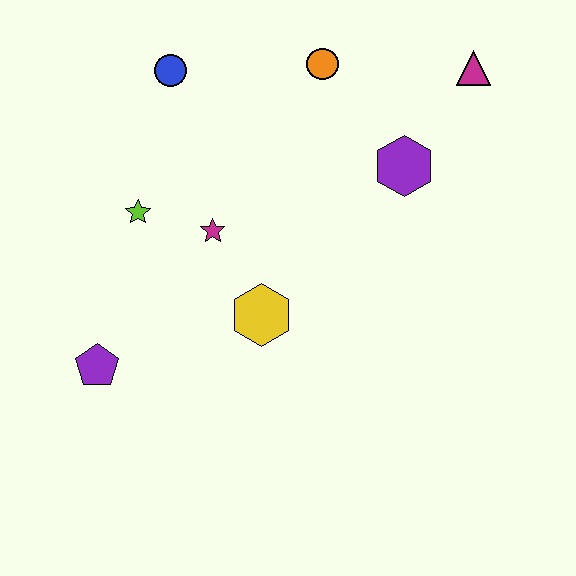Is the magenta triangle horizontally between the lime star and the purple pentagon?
No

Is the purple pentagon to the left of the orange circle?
Yes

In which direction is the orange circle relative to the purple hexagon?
The orange circle is above the purple hexagon.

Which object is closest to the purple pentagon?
The lime star is closest to the purple pentagon.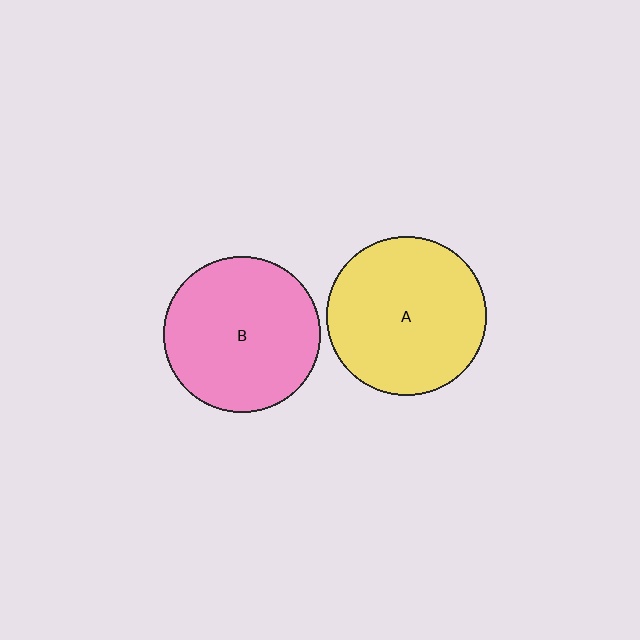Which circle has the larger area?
Circle A (yellow).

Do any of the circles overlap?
No, none of the circles overlap.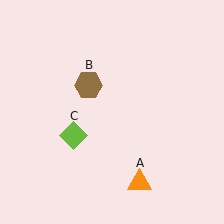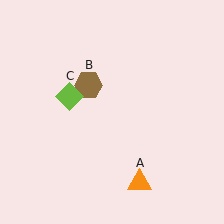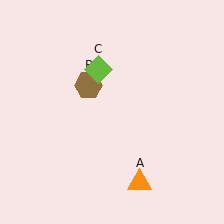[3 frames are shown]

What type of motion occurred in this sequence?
The lime diamond (object C) rotated clockwise around the center of the scene.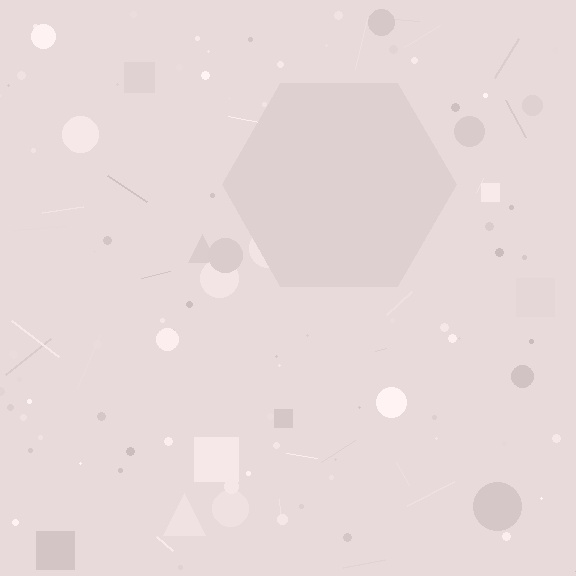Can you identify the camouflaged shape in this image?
The camouflaged shape is a hexagon.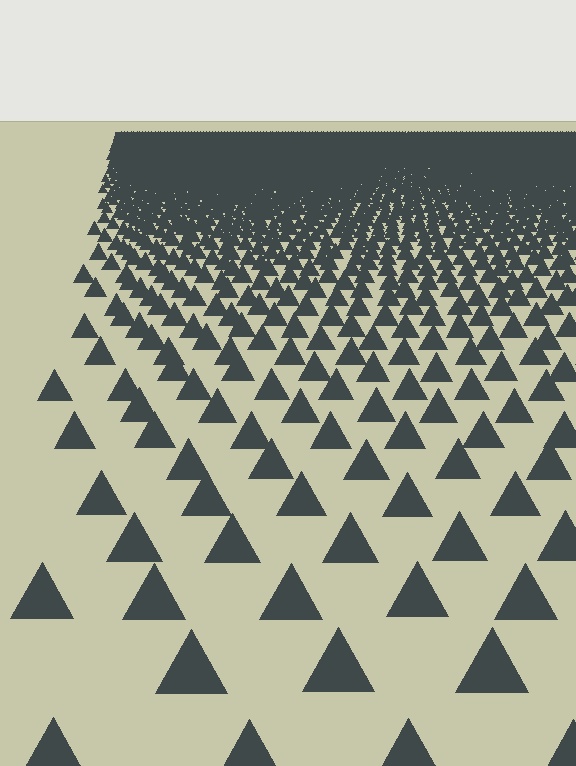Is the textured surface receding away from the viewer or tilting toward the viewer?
The surface is receding away from the viewer. Texture elements get smaller and denser toward the top.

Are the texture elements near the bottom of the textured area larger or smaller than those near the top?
Larger. Near the bottom, elements are closer to the viewer and appear at a bigger on-screen size.